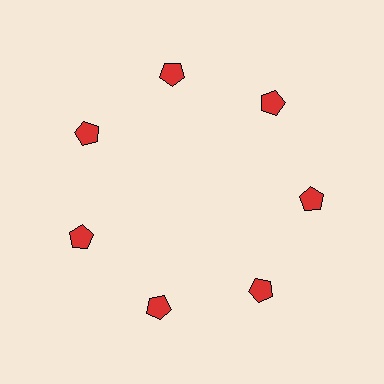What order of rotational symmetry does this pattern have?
This pattern has 7-fold rotational symmetry.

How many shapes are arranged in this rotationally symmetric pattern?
There are 7 shapes, arranged in 7 groups of 1.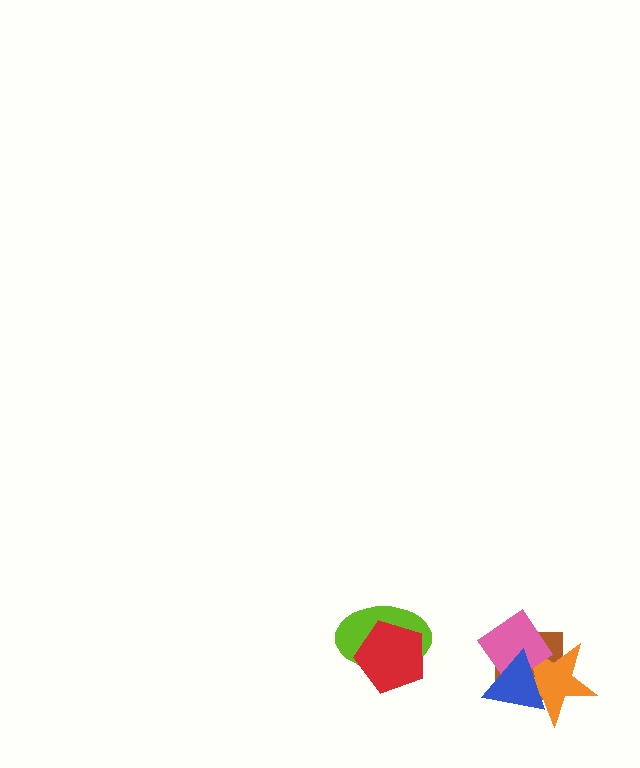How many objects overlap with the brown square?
3 objects overlap with the brown square.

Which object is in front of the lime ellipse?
The red pentagon is in front of the lime ellipse.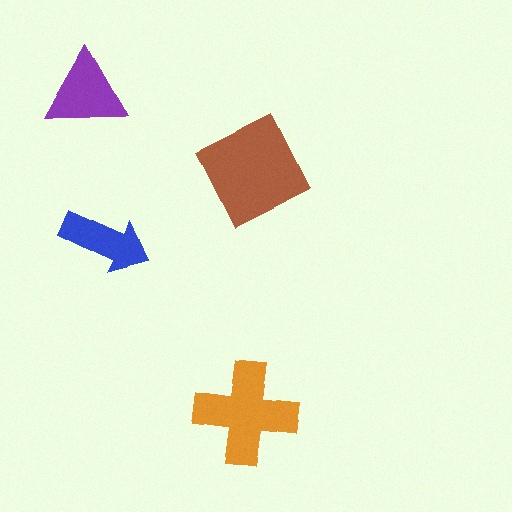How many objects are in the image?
There are 4 objects in the image.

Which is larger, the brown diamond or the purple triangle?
The brown diamond.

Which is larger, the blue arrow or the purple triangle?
The purple triangle.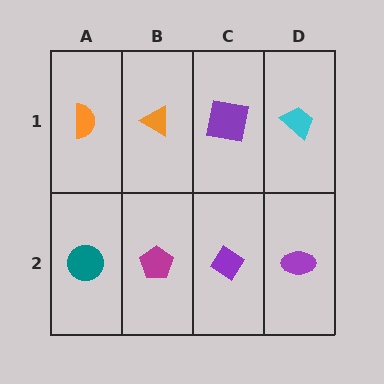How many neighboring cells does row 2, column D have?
2.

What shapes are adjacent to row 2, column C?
A purple square (row 1, column C), a magenta pentagon (row 2, column B), a purple ellipse (row 2, column D).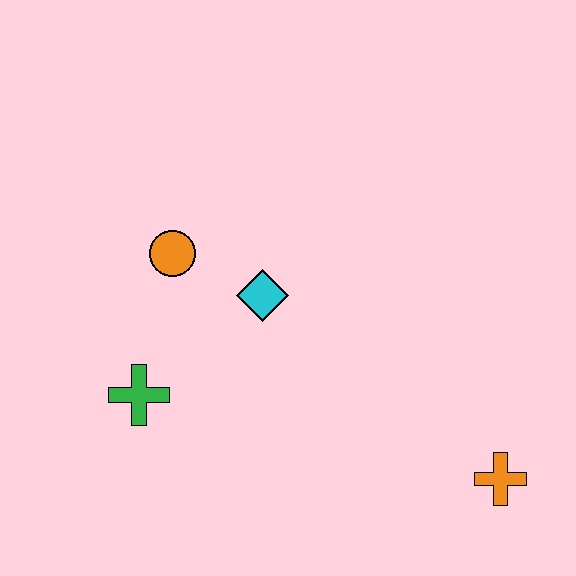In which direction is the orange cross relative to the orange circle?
The orange cross is to the right of the orange circle.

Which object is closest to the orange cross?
The cyan diamond is closest to the orange cross.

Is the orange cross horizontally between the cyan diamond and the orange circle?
No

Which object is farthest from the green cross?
The orange cross is farthest from the green cross.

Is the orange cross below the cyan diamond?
Yes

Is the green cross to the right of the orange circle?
No